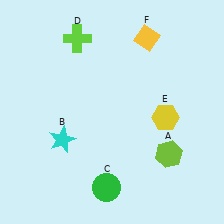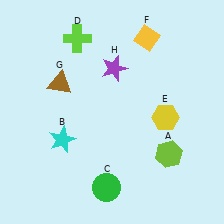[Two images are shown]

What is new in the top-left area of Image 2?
A brown triangle (G) was added in the top-left area of Image 2.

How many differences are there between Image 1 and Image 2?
There are 2 differences between the two images.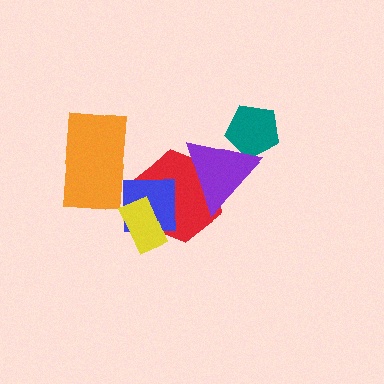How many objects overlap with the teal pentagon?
1 object overlaps with the teal pentagon.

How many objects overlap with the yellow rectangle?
2 objects overlap with the yellow rectangle.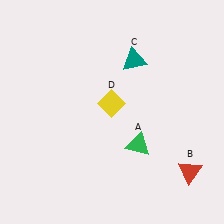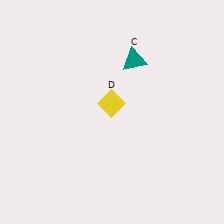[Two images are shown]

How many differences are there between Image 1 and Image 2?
There are 2 differences between the two images.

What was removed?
The green triangle (A), the red triangle (B) were removed in Image 2.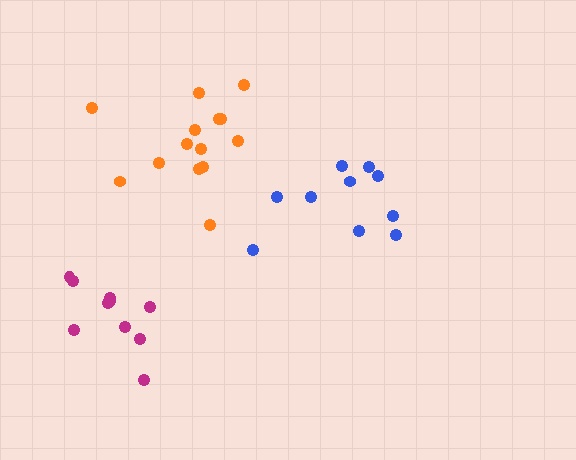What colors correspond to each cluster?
The clusters are colored: magenta, blue, orange.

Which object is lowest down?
The magenta cluster is bottommost.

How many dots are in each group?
Group 1: 10 dots, Group 2: 10 dots, Group 3: 14 dots (34 total).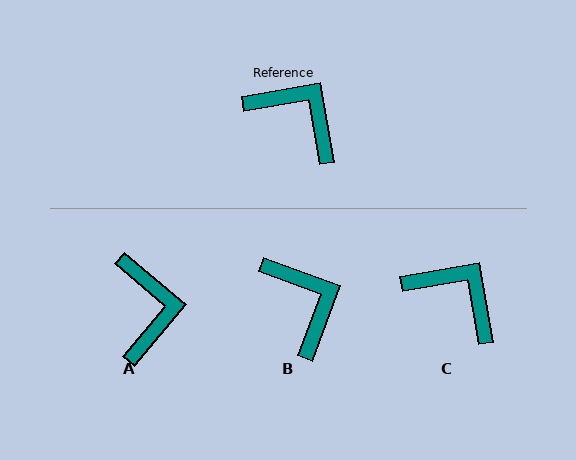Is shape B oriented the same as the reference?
No, it is off by about 30 degrees.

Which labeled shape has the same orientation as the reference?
C.